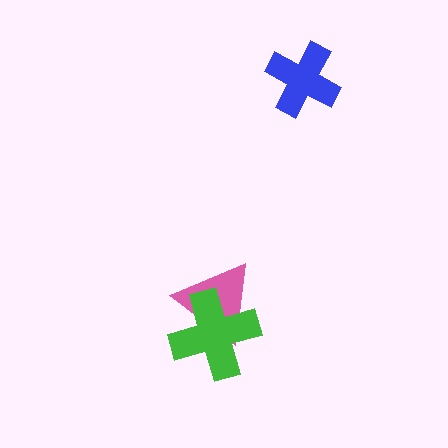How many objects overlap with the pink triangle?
1 object overlaps with the pink triangle.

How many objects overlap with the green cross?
1 object overlaps with the green cross.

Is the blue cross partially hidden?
No, no other shape covers it.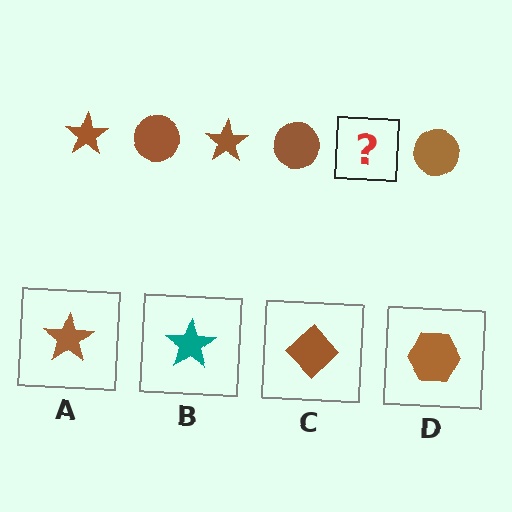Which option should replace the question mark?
Option A.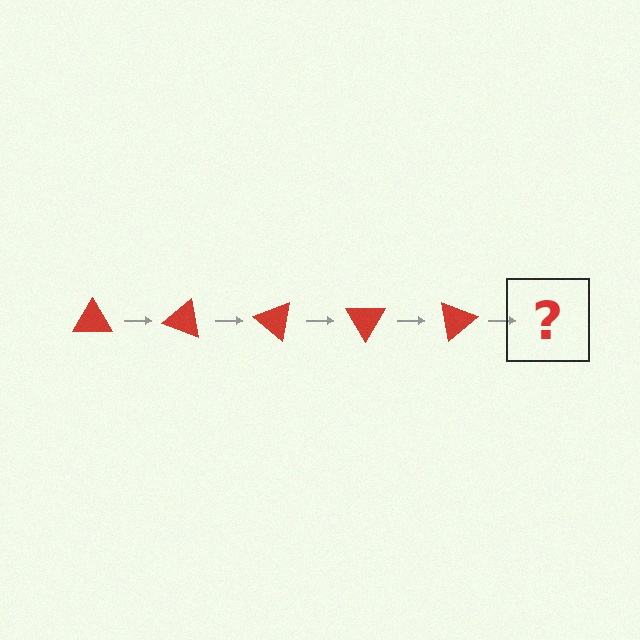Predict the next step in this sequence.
The next step is a red triangle rotated 100 degrees.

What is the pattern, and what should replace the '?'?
The pattern is that the triangle rotates 20 degrees each step. The '?' should be a red triangle rotated 100 degrees.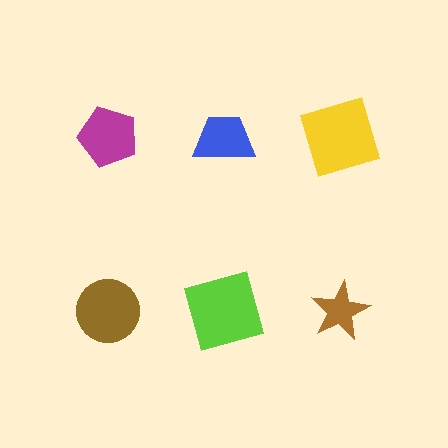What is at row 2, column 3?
A brown star.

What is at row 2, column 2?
A lime square.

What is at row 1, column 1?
A magenta pentagon.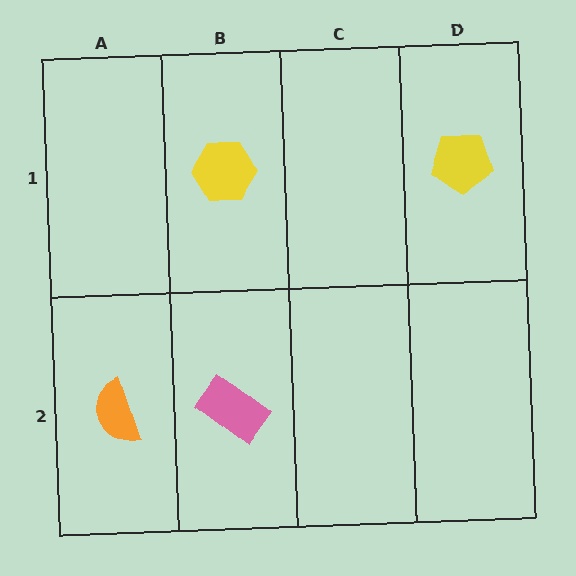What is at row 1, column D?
A yellow pentagon.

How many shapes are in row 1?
2 shapes.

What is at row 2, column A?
An orange semicircle.